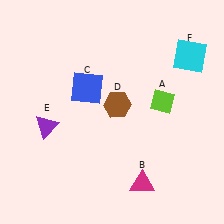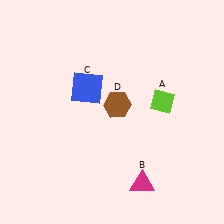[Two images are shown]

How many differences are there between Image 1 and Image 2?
There are 2 differences between the two images.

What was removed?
The purple triangle (E), the cyan square (F) were removed in Image 2.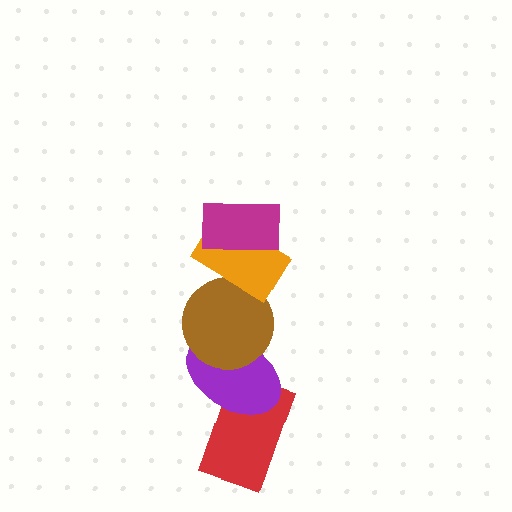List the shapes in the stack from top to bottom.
From top to bottom: the magenta rectangle, the orange rectangle, the brown circle, the purple ellipse, the red rectangle.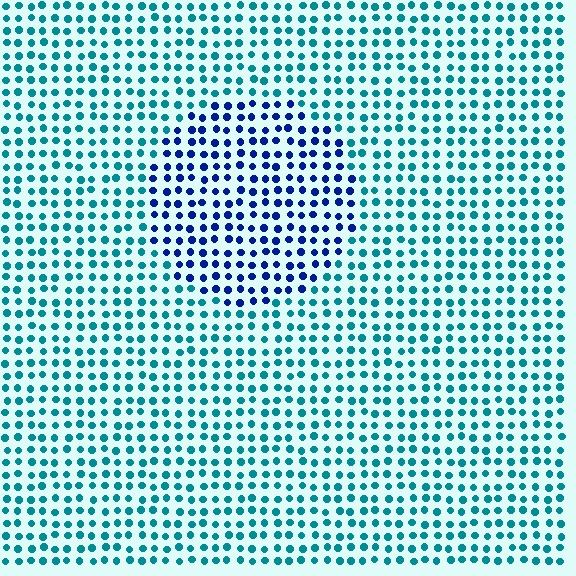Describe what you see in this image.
The image is filled with small teal elements in a uniform arrangement. A circle-shaped region is visible where the elements are tinted to a slightly different hue, forming a subtle color boundary.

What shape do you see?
I see a circle.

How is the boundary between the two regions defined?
The boundary is defined purely by a slight shift in hue (about 47 degrees). Spacing, size, and orientation are identical on both sides.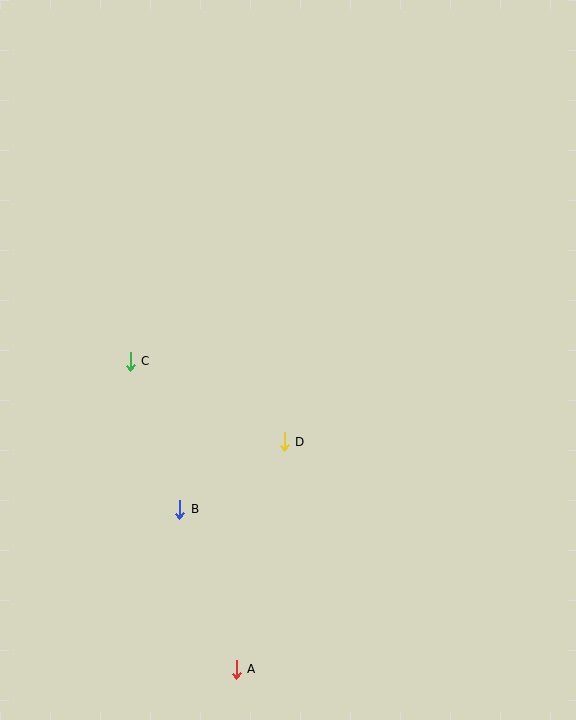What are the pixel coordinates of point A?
Point A is at (236, 669).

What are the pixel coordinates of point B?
Point B is at (180, 509).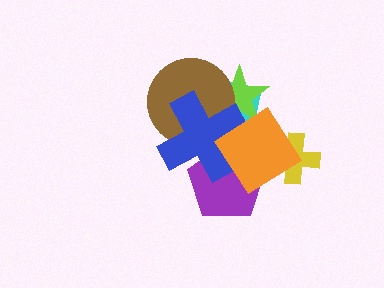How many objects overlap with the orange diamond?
5 objects overlap with the orange diamond.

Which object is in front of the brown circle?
The blue cross is in front of the brown circle.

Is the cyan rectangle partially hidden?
Yes, it is partially covered by another shape.